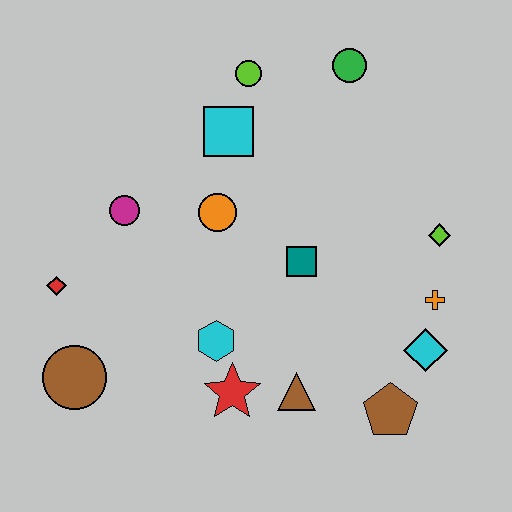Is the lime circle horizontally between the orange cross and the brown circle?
Yes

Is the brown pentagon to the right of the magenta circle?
Yes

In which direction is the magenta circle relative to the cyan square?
The magenta circle is to the left of the cyan square.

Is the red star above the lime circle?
No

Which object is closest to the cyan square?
The lime circle is closest to the cyan square.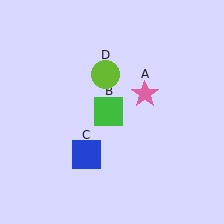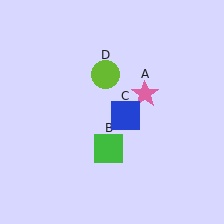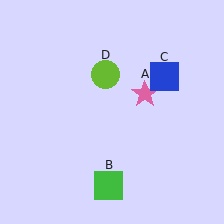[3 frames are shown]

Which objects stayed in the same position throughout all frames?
Pink star (object A) and lime circle (object D) remained stationary.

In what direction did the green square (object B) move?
The green square (object B) moved down.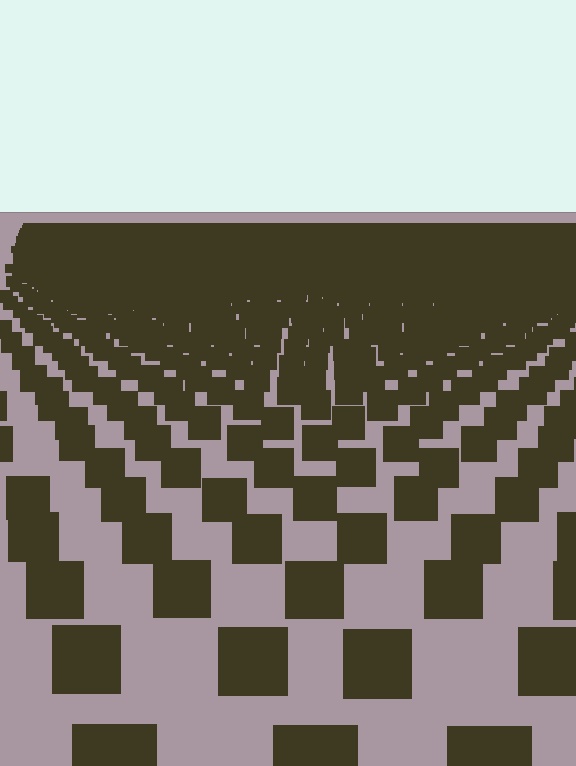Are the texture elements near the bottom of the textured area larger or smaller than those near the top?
Larger. Near the bottom, elements are closer to the viewer and appear at a bigger on-screen size.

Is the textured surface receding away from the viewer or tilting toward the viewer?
The surface is receding away from the viewer. Texture elements get smaller and denser toward the top.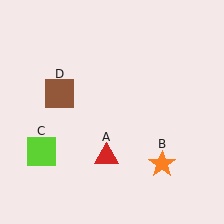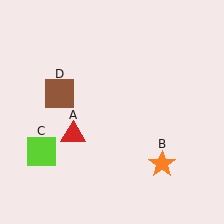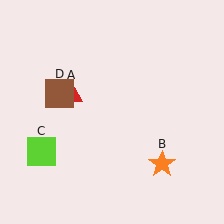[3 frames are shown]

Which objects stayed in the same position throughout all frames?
Orange star (object B) and lime square (object C) and brown square (object D) remained stationary.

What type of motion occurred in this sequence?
The red triangle (object A) rotated clockwise around the center of the scene.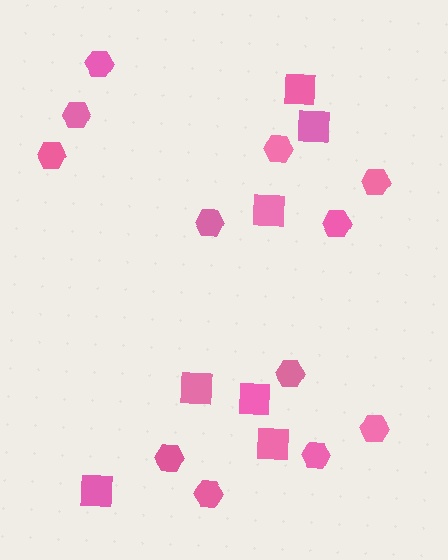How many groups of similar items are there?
There are 2 groups: one group of squares (7) and one group of hexagons (12).